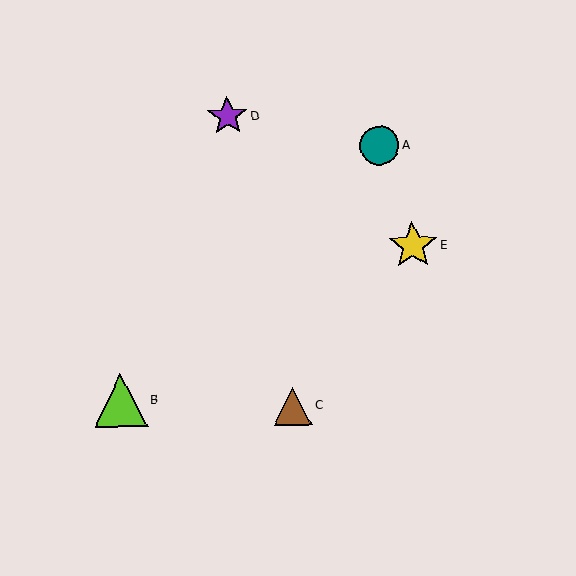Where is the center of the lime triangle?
The center of the lime triangle is at (121, 400).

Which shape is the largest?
The lime triangle (labeled B) is the largest.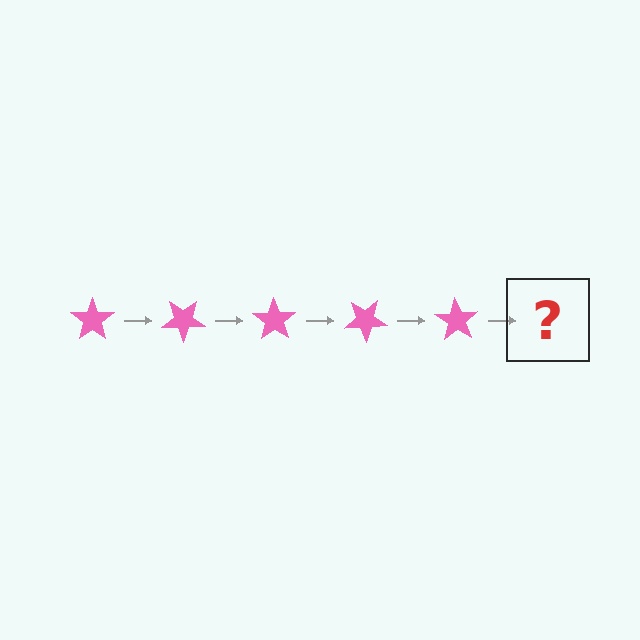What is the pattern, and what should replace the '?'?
The pattern is that the star rotates 35 degrees each step. The '?' should be a pink star rotated 175 degrees.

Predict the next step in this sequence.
The next step is a pink star rotated 175 degrees.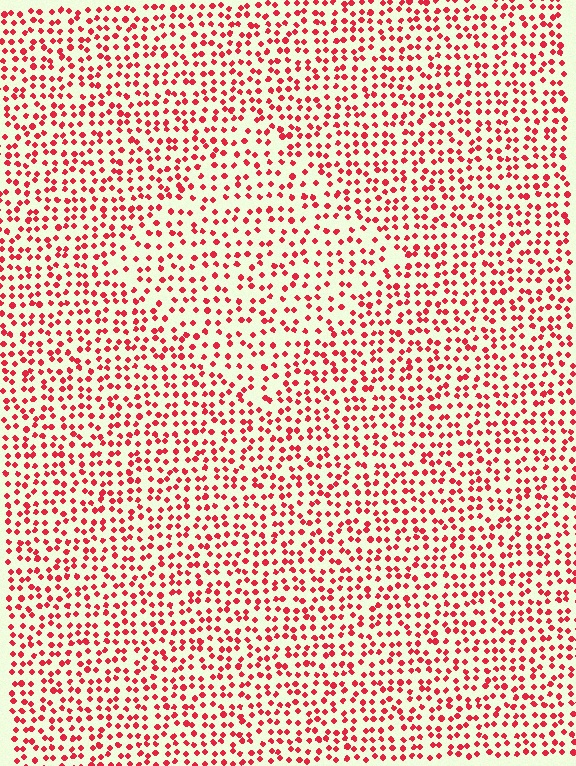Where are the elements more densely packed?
The elements are more densely packed outside the diamond boundary.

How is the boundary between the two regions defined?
The boundary is defined by a change in element density (approximately 1.4x ratio). All elements are the same color, size, and shape.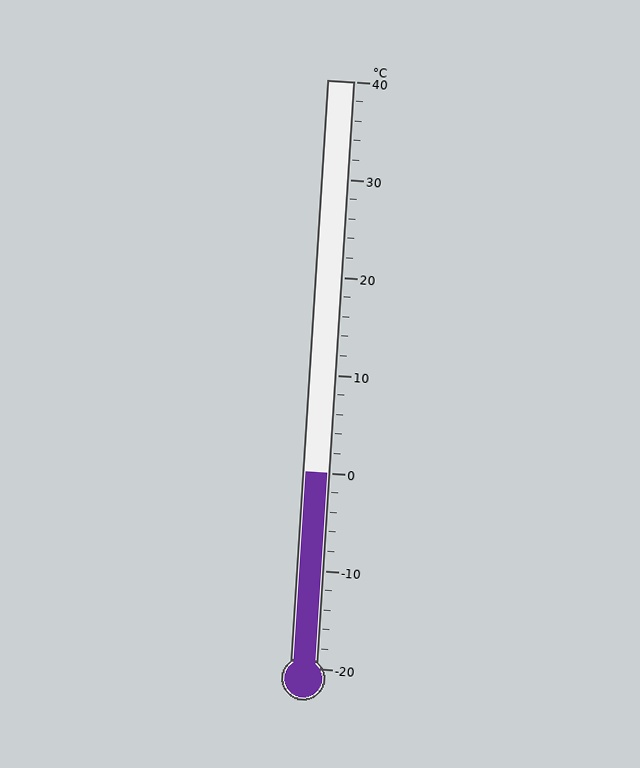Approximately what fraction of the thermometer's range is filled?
The thermometer is filled to approximately 35% of its range.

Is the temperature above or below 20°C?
The temperature is below 20°C.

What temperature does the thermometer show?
The thermometer shows approximately 0°C.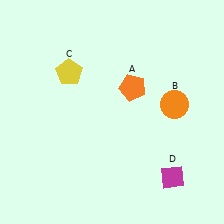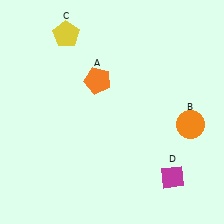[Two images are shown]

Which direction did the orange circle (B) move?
The orange circle (B) moved down.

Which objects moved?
The objects that moved are: the orange pentagon (A), the orange circle (B), the yellow pentagon (C).